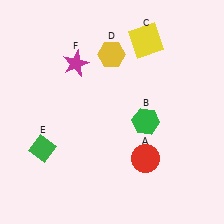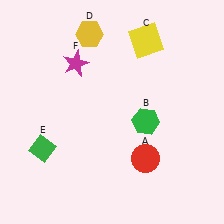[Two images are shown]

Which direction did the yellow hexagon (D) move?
The yellow hexagon (D) moved left.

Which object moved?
The yellow hexagon (D) moved left.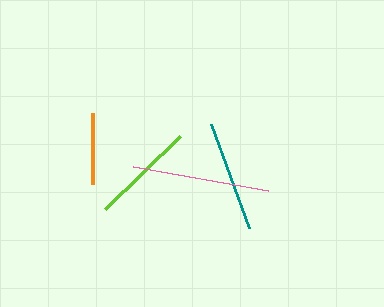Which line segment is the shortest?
The orange line is the shortest at approximately 71 pixels.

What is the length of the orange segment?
The orange segment is approximately 71 pixels long.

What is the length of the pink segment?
The pink segment is approximately 138 pixels long.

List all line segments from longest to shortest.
From longest to shortest: pink, teal, lime, orange.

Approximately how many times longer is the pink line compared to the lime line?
The pink line is approximately 1.3 times the length of the lime line.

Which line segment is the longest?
The pink line is the longest at approximately 138 pixels.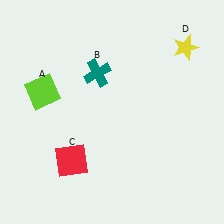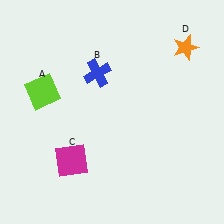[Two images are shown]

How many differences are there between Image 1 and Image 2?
There are 3 differences between the two images.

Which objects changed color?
B changed from teal to blue. C changed from red to magenta. D changed from yellow to orange.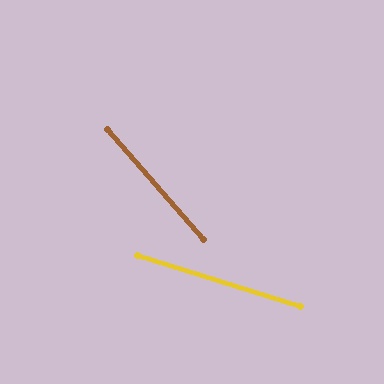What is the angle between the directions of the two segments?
Approximately 32 degrees.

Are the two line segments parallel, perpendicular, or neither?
Neither parallel nor perpendicular — they differ by about 32°.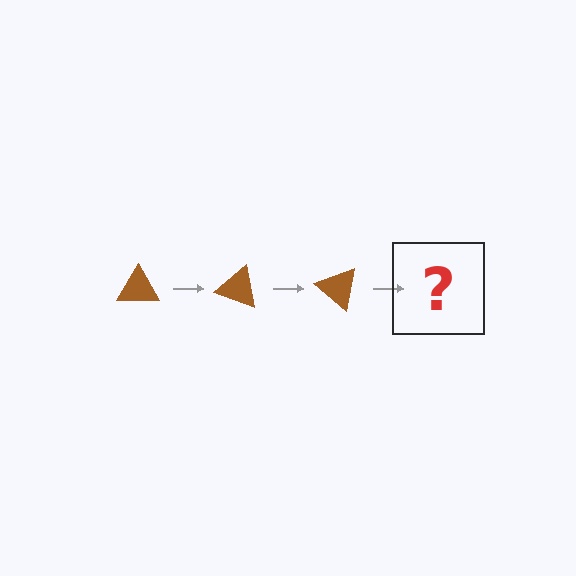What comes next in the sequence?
The next element should be a brown triangle rotated 60 degrees.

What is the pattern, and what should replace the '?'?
The pattern is that the triangle rotates 20 degrees each step. The '?' should be a brown triangle rotated 60 degrees.